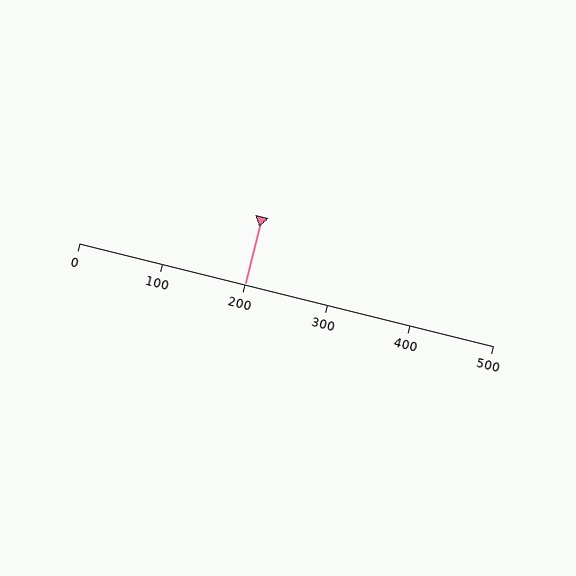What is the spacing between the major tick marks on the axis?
The major ticks are spaced 100 apart.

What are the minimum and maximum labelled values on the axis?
The axis runs from 0 to 500.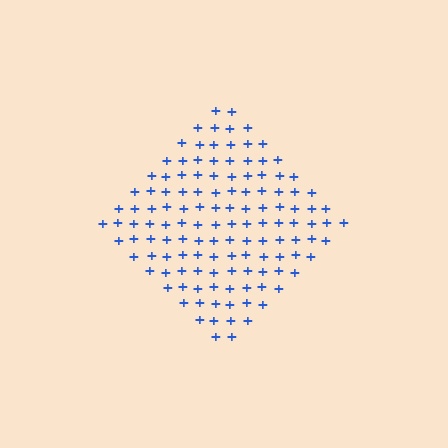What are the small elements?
The small elements are plus signs.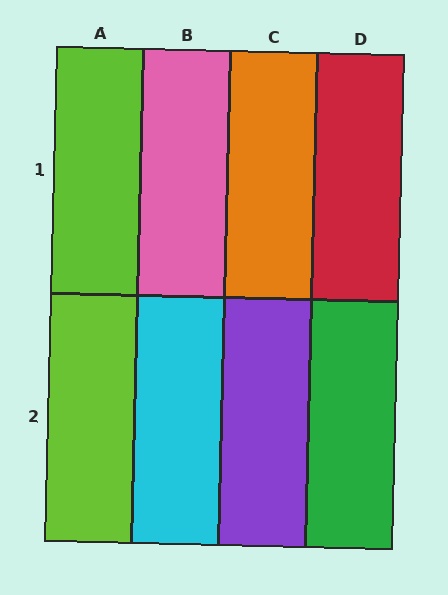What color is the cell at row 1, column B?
Pink.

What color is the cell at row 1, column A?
Lime.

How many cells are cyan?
1 cell is cyan.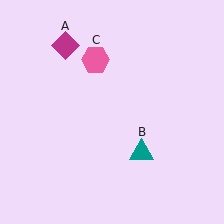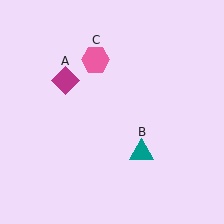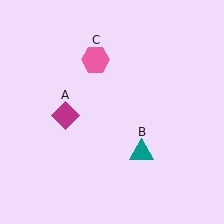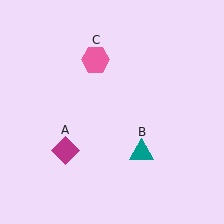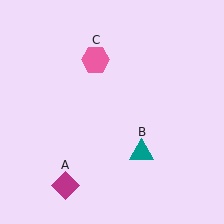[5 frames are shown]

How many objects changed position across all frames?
1 object changed position: magenta diamond (object A).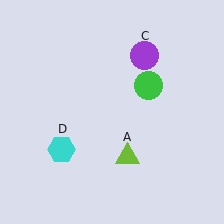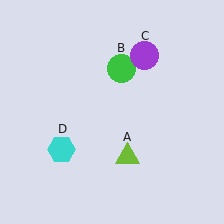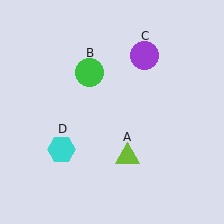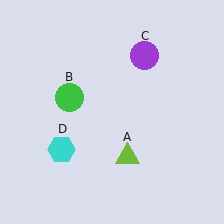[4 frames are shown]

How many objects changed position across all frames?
1 object changed position: green circle (object B).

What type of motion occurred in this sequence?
The green circle (object B) rotated counterclockwise around the center of the scene.